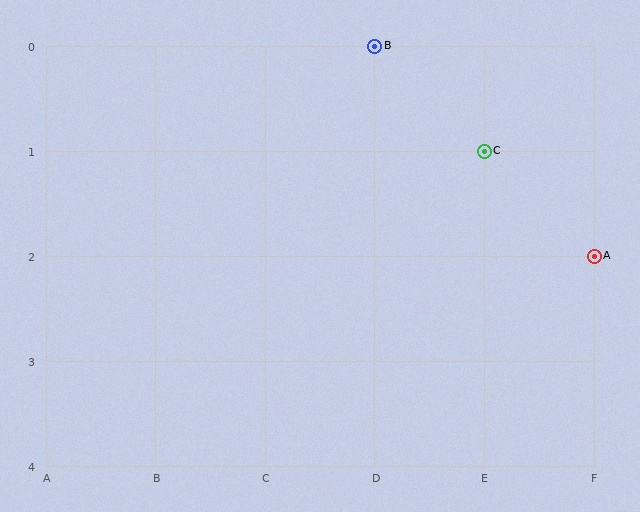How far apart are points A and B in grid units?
Points A and B are 2 columns and 2 rows apart (about 2.8 grid units diagonally).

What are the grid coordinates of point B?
Point B is at grid coordinates (D, 0).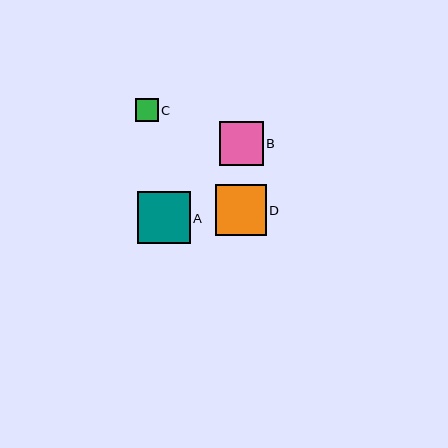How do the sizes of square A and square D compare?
Square A and square D are approximately the same size.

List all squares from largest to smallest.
From largest to smallest: A, D, B, C.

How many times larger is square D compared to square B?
Square D is approximately 1.2 times the size of square B.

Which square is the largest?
Square A is the largest with a size of approximately 52 pixels.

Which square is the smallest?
Square C is the smallest with a size of approximately 23 pixels.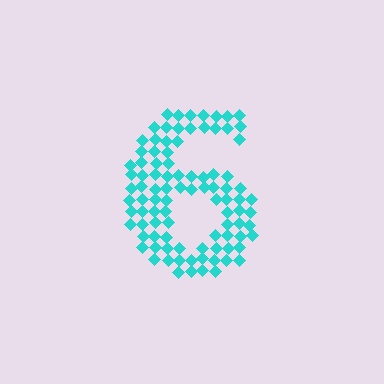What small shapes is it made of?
It is made of small diamonds.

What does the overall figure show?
The overall figure shows the digit 6.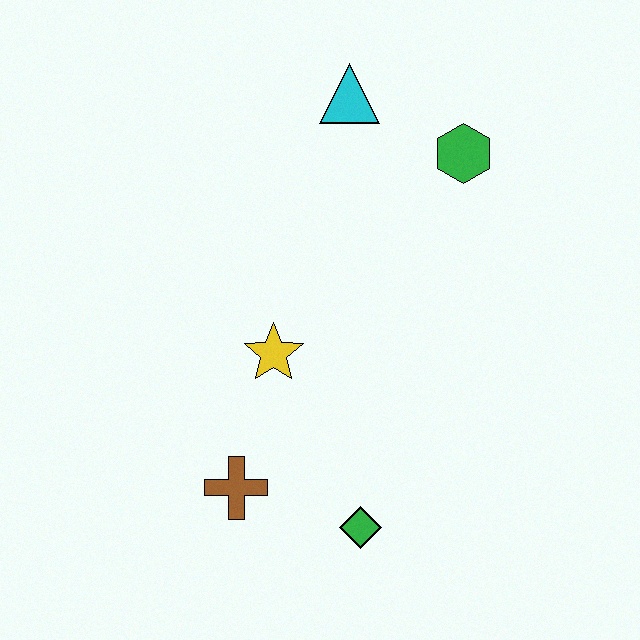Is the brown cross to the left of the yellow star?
Yes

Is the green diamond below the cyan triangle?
Yes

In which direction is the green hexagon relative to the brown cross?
The green hexagon is above the brown cross.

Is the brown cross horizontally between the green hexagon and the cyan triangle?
No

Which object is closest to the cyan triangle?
The green hexagon is closest to the cyan triangle.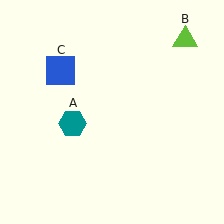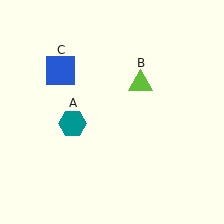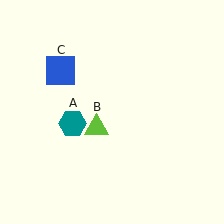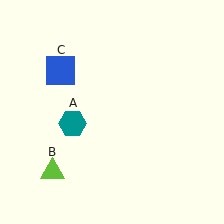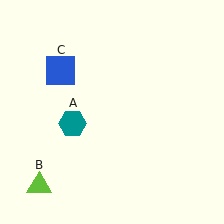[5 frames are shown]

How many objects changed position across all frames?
1 object changed position: lime triangle (object B).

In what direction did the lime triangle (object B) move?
The lime triangle (object B) moved down and to the left.